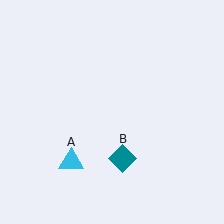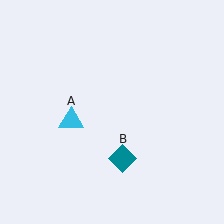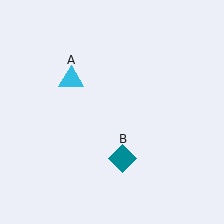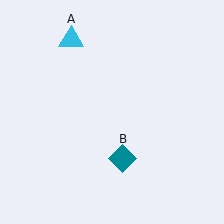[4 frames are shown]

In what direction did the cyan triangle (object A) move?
The cyan triangle (object A) moved up.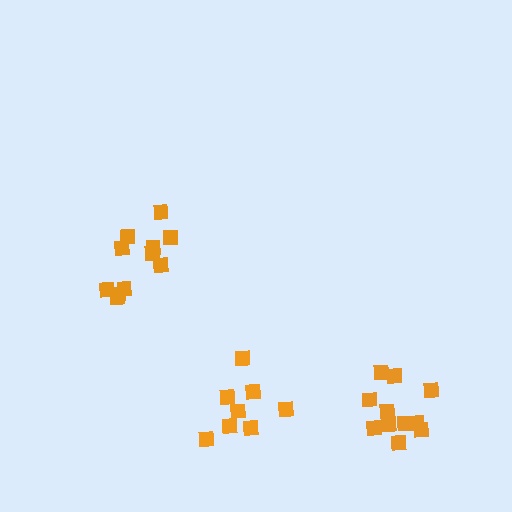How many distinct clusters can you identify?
There are 3 distinct clusters.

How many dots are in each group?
Group 1: 11 dots, Group 2: 8 dots, Group 3: 11 dots (30 total).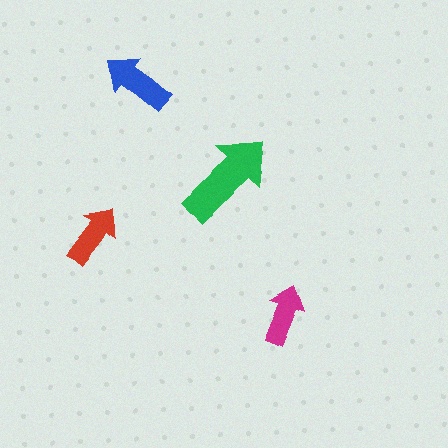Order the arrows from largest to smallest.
the green one, the blue one, the red one, the magenta one.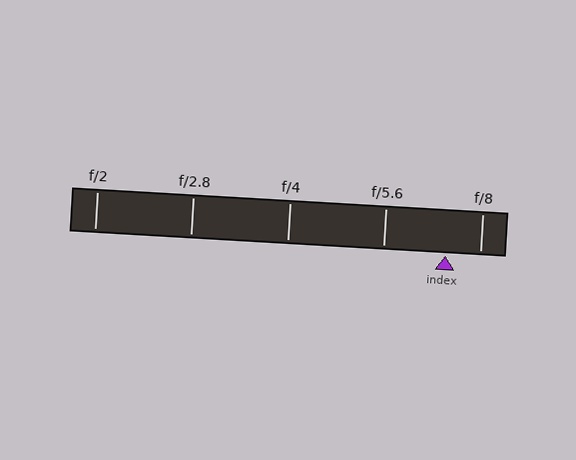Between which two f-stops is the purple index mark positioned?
The index mark is between f/5.6 and f/8.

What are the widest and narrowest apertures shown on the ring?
The widest aperture shown is f/2 and the narrowest is f/8.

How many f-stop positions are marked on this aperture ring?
There are 5 f-stop positions marked.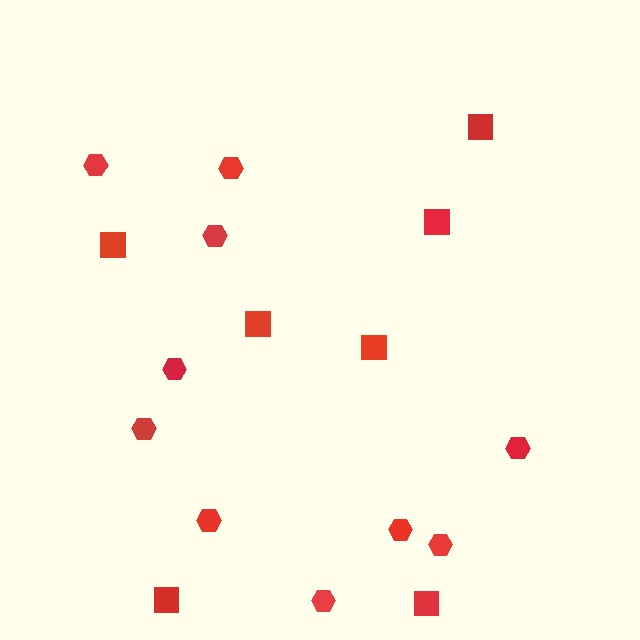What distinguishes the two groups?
There are 2 groups: one group of hexagons (10) and one group of squares (7).